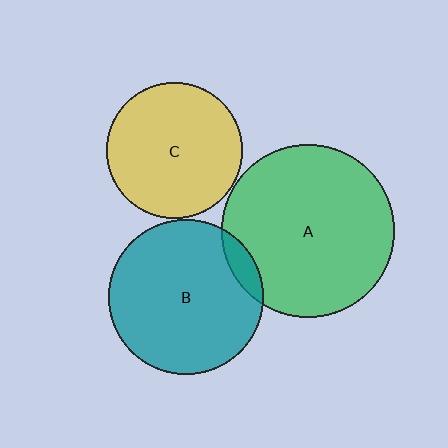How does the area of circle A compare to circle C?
Approximately 1.6 times.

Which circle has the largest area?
Circle A (green).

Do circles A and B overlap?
Yes.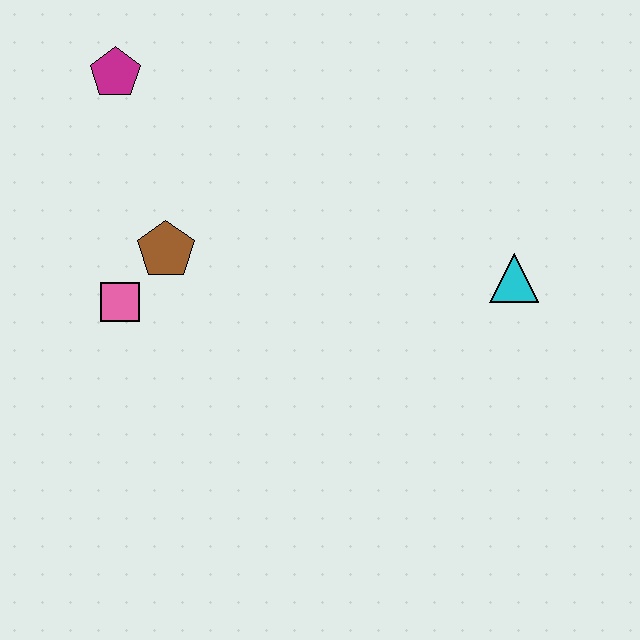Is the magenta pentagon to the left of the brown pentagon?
Yes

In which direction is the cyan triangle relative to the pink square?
The cyan triangle is to the right of the pink square.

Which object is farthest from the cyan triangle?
The magenta pentagon is farthest from the cyan triangle.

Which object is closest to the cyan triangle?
The brown pentagon is closest to the cyan triangle.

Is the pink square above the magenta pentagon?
No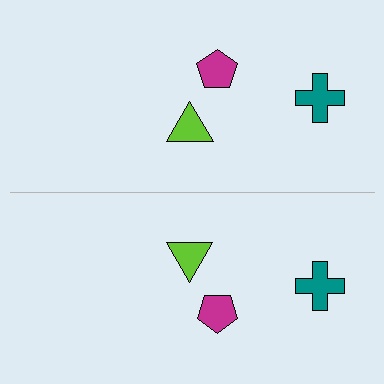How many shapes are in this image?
There are 6 shapes in this image.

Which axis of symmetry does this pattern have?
The pattern has a horizontal axis of symmetry running through the center of the image.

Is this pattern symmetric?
Yes, this pattern has bilateral (reflection) symmetry.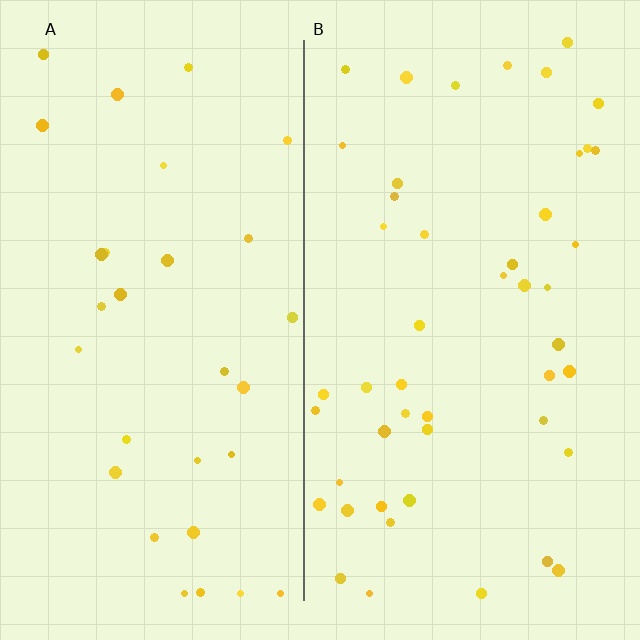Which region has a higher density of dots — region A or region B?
B (the right).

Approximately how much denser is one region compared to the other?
Approximately 1.6× — region B over region A.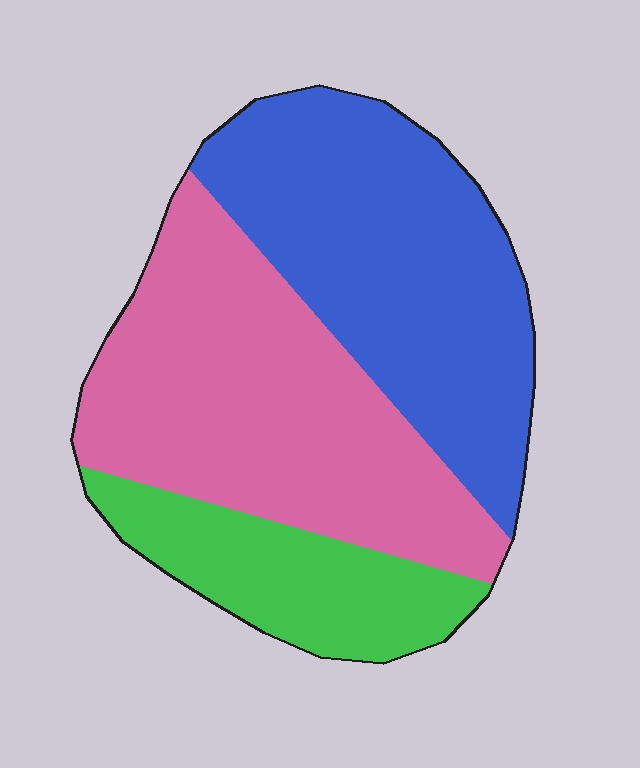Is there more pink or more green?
Pink.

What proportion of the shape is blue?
Blue takes up between a quarter and a half of the shape.